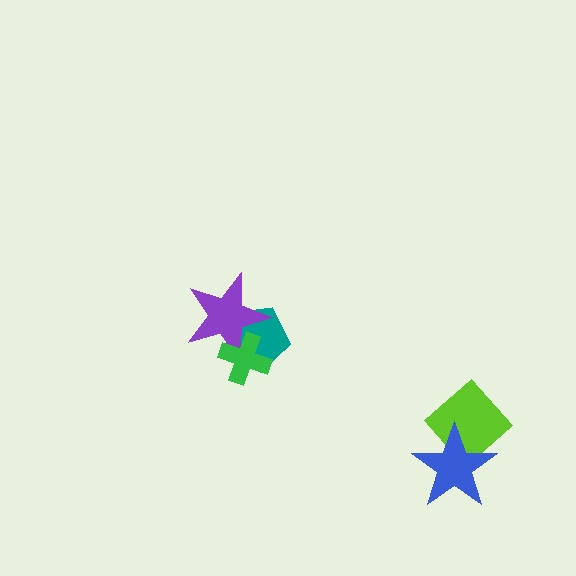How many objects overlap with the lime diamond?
1 object overlaps with the lime diamond.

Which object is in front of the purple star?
The green cross is in front of the purple star.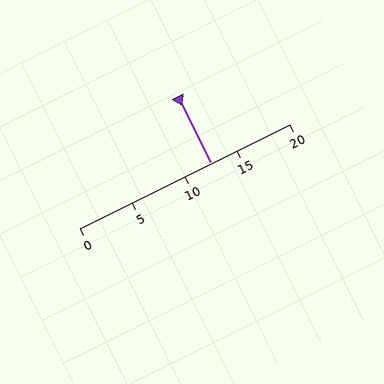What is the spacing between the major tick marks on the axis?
The major ticks are spaced 5 apart.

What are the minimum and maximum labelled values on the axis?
The axis runs from 0 to 20.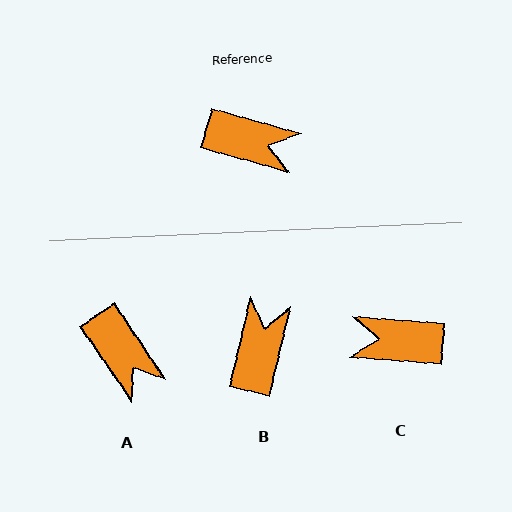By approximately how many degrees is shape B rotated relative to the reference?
Approximately 92 degrees counter-clockwise.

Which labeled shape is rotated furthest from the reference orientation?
C, about 168 degrees away.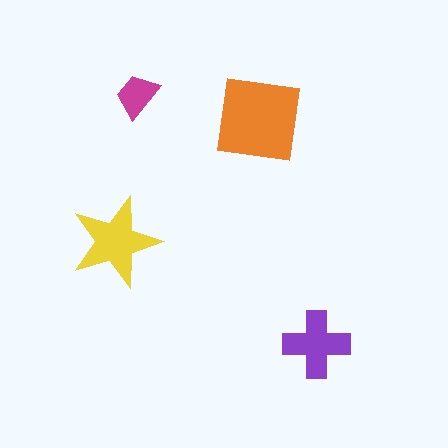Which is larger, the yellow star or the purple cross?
The yellow star.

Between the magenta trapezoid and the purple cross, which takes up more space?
The purple cross.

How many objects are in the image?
There are 4 objects in the image.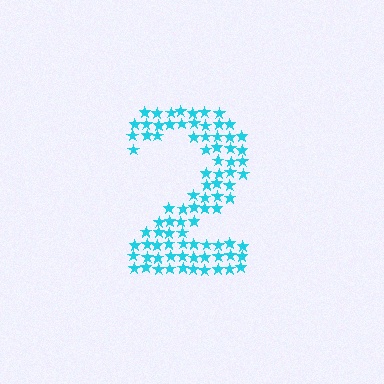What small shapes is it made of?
It is made of small stars.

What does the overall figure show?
The overall figure shows the digit 2.